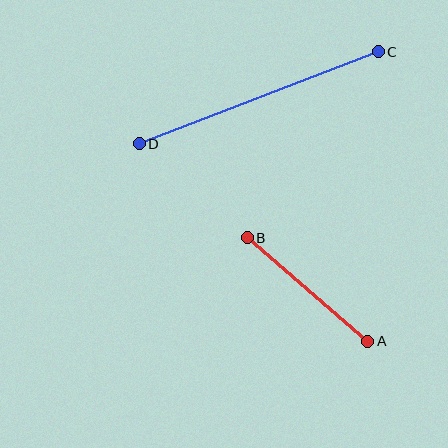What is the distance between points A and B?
The distance is approximately 159 pixels.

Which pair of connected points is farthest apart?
Points C and D are farthest apart.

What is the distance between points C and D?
The distance is approximately 256 pixels.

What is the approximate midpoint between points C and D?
The midpoint is at approximately (259, 98) pixels.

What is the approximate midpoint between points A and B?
The midpoint is at approximately (308, 289) pixels.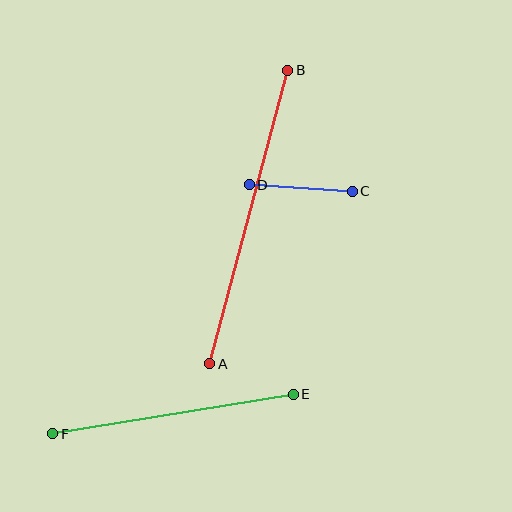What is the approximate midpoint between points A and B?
The midpoint is at approximately (249, 217) pixels.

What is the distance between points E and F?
The distance is approximately 243 pixels.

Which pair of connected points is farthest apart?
Points A and B are farthest apart.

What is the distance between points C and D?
The distance is approximately 103 pixels.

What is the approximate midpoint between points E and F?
The midpoint is at approximately (173, 414) pixels.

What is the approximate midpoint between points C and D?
The midpoint is at approximately (301, 188) pixels.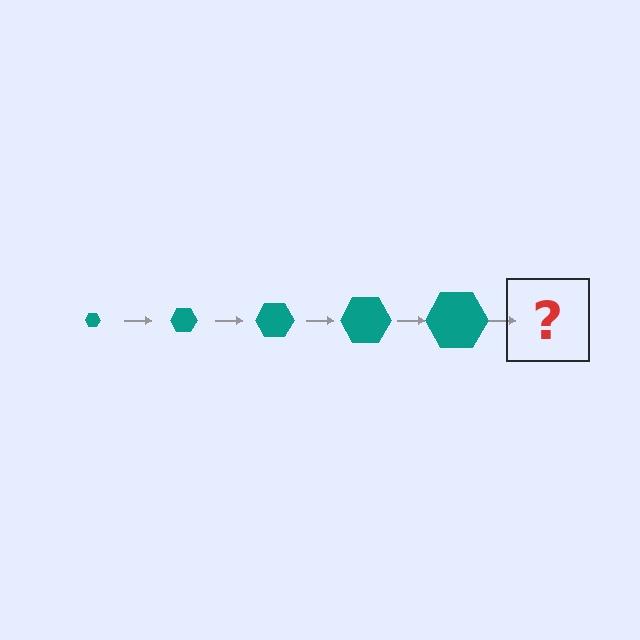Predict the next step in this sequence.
The next step is a teal hexagon, larger than the previous one.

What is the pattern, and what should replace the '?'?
The pattern is that the hexagon gets progressively larger each step. The '?' should be a teal hexagon, larger than the previous one.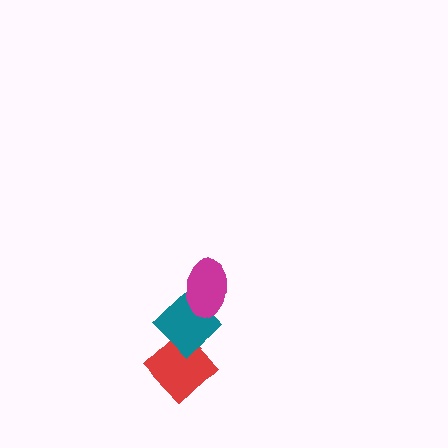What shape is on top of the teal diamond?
The magenta ellipse is on top of the teal diamond.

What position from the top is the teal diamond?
The teal diamond is 2nd from the top.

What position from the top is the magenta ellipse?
The magenta ellipse is 1st from the top.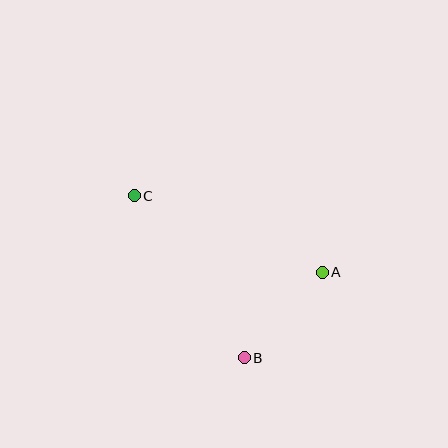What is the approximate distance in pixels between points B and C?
The distance between B and C is approximately 196 pixels.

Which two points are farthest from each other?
Points A and C are farthest from each other.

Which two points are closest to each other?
Points A and B are closest to each other.